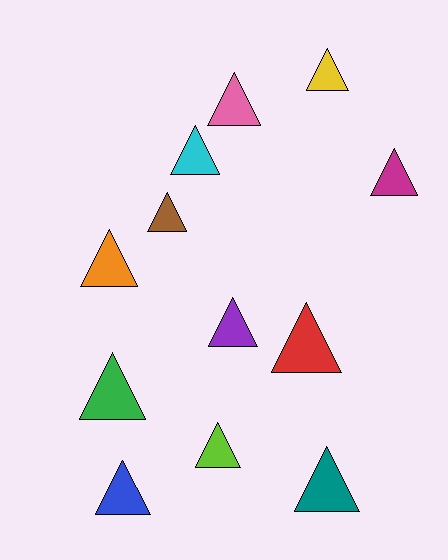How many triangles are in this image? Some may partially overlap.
There are 12 triangles.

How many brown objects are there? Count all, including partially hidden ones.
There is 1 brown object.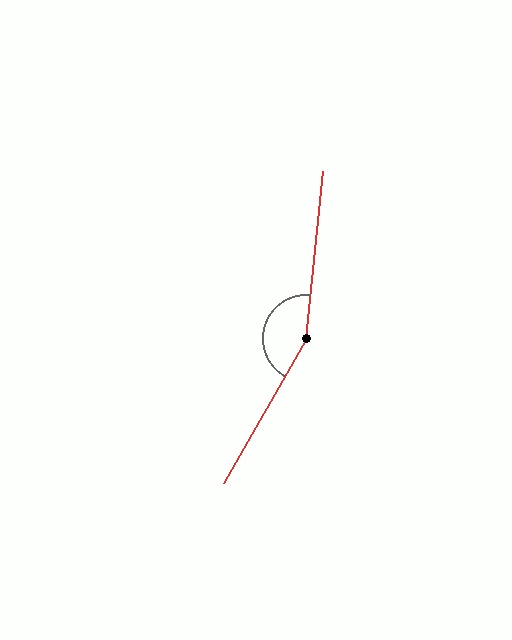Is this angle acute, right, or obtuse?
It is obtuse.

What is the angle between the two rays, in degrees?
Approximately 156 degrees.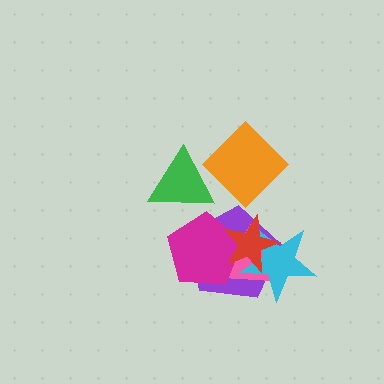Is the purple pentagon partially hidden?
Yes, it is partially covered by another shape.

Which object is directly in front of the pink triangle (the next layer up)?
The cyan star is directly in front of the pink triangle.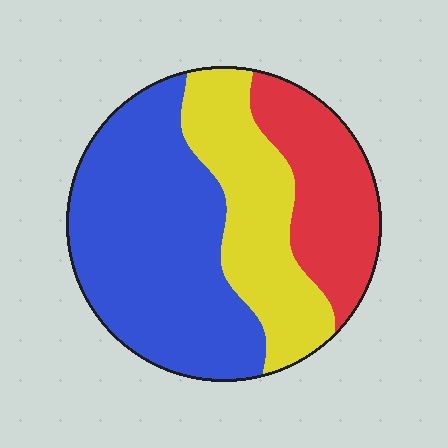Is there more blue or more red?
Blue.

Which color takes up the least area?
Red, at roughly 25%.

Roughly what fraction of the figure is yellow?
Yellow takes up about one quarter (1/4) of the figure.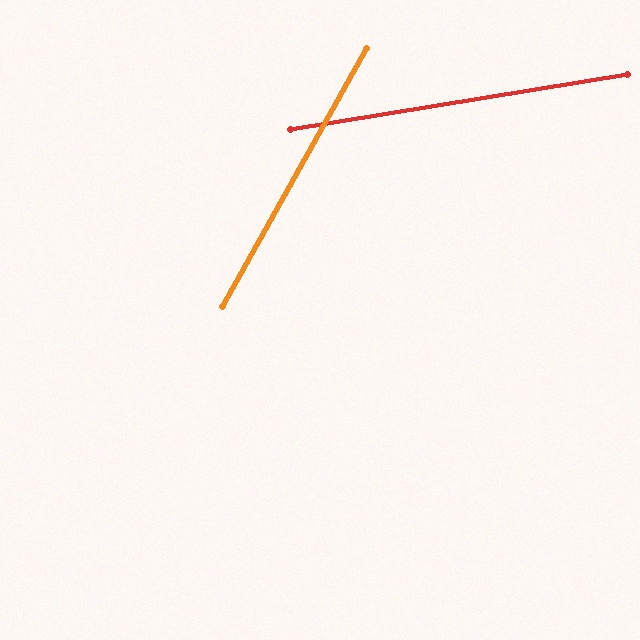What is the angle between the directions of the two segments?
Approximately 51 degrees.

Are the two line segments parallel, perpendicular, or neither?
Neither parallel nor perpendicular — they differ by about 51°.